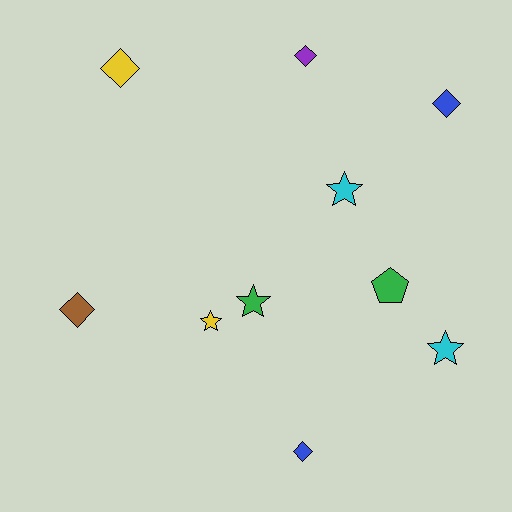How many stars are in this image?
There are 4 stars.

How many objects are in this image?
There are 10 objects.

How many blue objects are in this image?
There are 2 blue objects.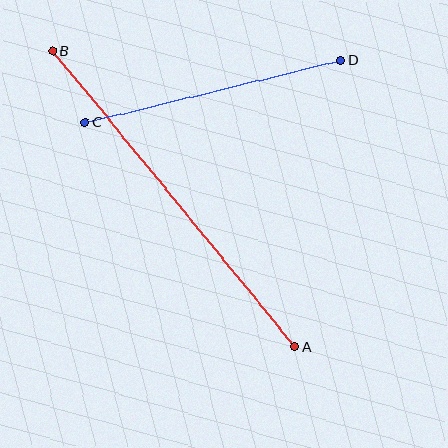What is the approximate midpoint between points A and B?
The midpoint is at approximately (174, 199) pixels.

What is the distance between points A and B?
The distance is approximately 383 pixels.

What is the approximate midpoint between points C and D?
The midpoint is at approximately (213, 91) pixels.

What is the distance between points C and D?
The distance is approximately 264 pixels.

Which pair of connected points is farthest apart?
Points A and B are farthest apart.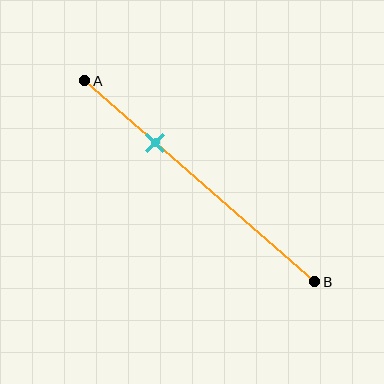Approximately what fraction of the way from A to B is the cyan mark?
The cyan mark is approximately 30% of the way from A to B.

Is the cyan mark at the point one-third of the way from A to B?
Yes, the mark is approximately at the one-third point.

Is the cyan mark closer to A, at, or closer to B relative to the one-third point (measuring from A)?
The cyan mark is approximately at the one-third point of segment AB.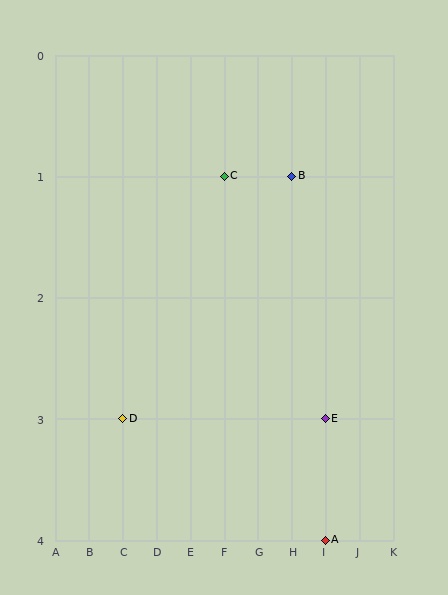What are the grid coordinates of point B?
Point B is at grid coordinates (H, 1).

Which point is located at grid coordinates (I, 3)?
Point E is at (I, 3).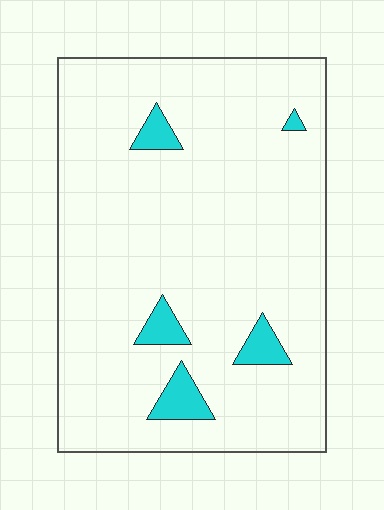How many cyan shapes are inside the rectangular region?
5.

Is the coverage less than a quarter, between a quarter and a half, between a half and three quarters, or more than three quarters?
Less than a quarter.